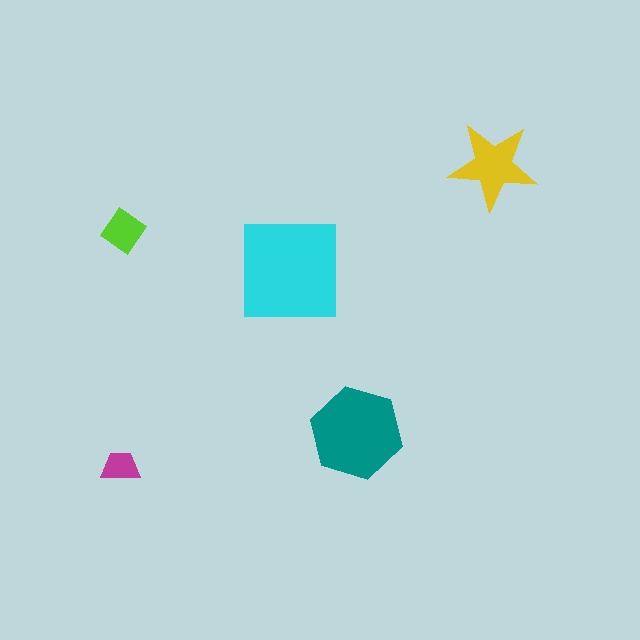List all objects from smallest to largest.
The magenta trapezoid, the lime diamond, the yellow star, the teal hexagon, the cyan square.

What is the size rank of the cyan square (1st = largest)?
1st.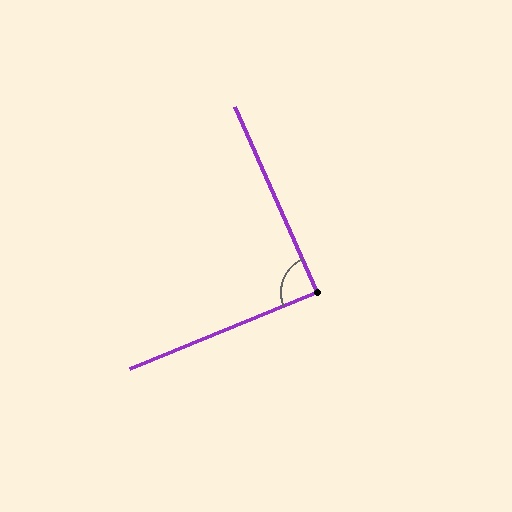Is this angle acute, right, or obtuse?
It is approximately a right angle.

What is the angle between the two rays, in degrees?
Approximately 88 degrees.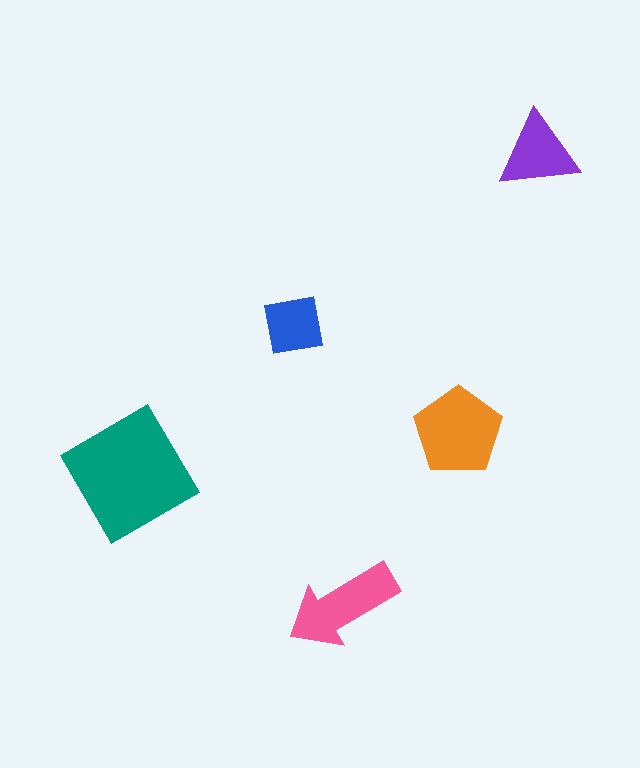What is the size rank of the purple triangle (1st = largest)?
4th.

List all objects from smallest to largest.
The blue square, the purple triangle, the pink arrow, the orange pentagon, the teal diamond.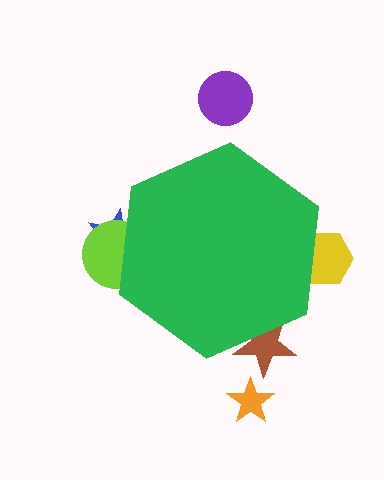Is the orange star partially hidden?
No, the orange star is fully visible.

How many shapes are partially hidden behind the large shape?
4 shapes are partially hidden.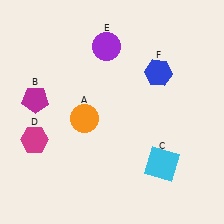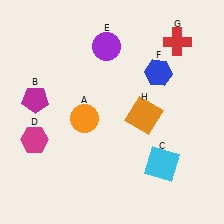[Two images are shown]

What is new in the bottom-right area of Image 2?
An orange square (H) was added in the bottom-right area of Image 2.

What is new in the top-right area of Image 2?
A red cross (G) was added in the top-right area of Image 2.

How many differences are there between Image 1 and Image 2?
There are 2 differences between the two images.